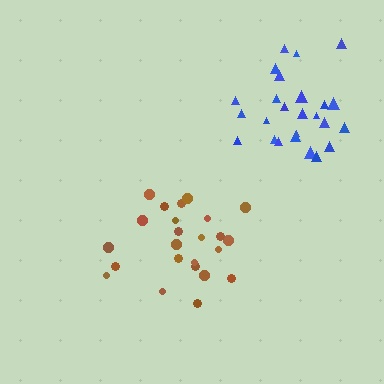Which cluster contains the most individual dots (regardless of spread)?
Blue (25).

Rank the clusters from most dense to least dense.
blue, brown.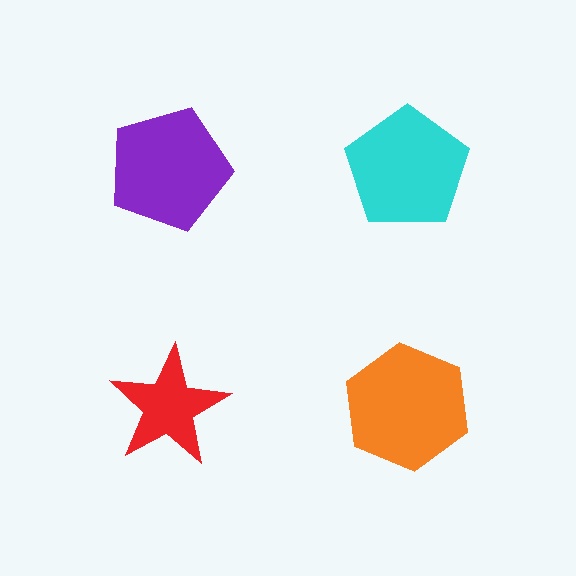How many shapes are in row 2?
2 shapes.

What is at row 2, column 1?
A red star.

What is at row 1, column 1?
A purple pentagon.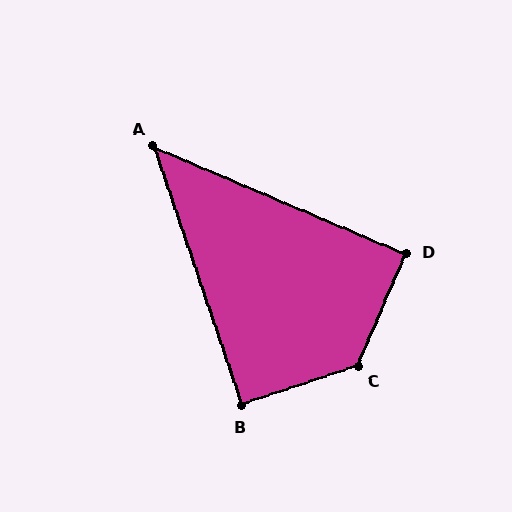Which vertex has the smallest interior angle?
A, at approximately 48 degrees.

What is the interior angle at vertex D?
Approximately 90 degrees (approximately right).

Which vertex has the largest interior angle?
C, at approximately 132 degrees.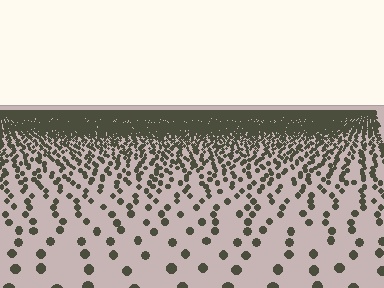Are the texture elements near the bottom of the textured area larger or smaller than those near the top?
Larger. Near the bottom, elements are closer to the viewer and appear at a bigger on-screen size.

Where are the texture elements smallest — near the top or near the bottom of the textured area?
Near the top.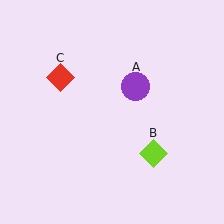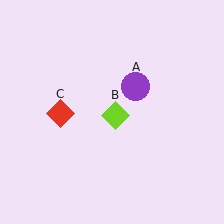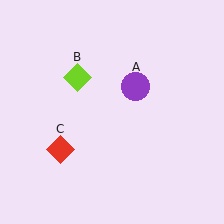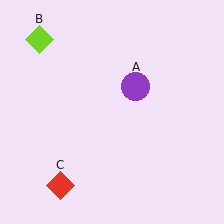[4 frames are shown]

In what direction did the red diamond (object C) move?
The red diamond (object C) moved down.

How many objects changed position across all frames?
2 objects changed position: lime diamond (object B), red diamond (object C).